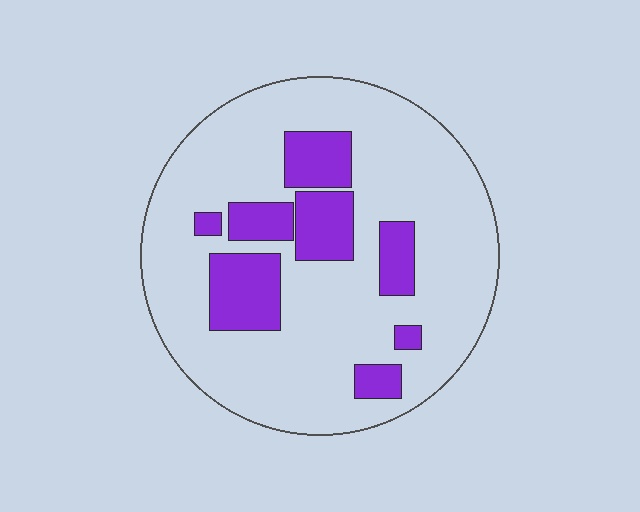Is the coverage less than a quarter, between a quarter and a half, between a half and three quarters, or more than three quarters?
Less than a quarter.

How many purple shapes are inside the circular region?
8.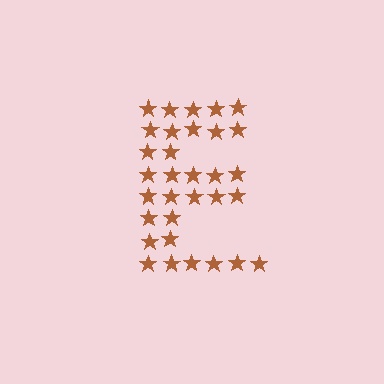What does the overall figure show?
The overall figure shows the letter E.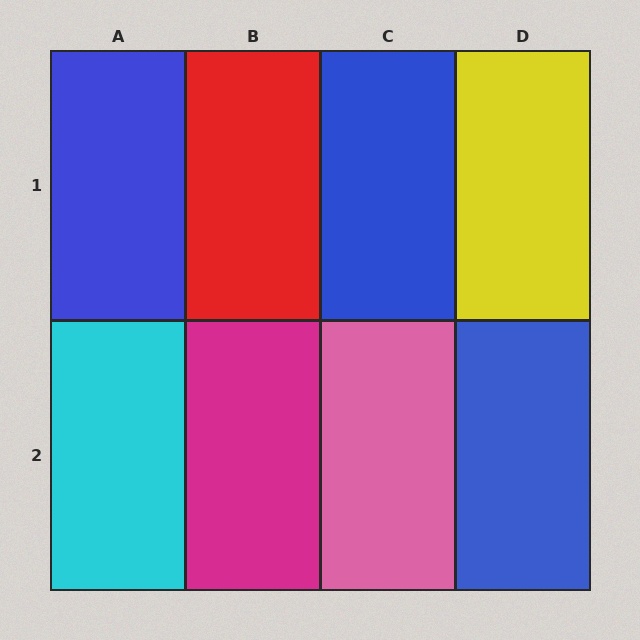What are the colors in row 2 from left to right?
Cyan, magenta, pink, blue.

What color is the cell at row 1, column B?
Red.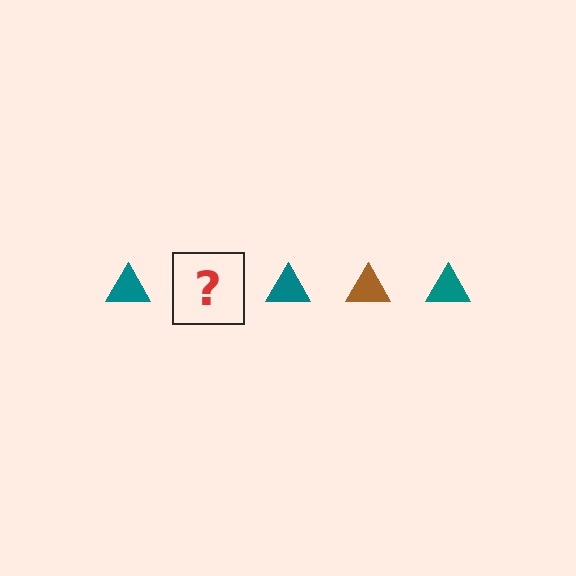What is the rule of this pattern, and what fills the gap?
The rule is that the pattern cycles through teal, brown triangles. The gap should be filled with a brown triangle.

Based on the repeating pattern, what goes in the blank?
The blank should be a brown triangle.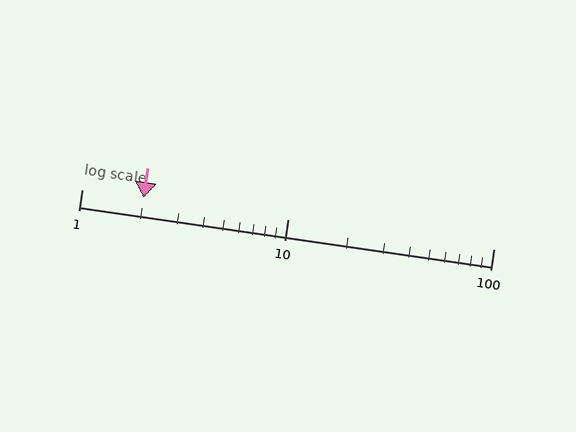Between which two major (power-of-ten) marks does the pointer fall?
The pointer is between 1 and 10.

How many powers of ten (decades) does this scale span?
The scale spans 2 decades, from 1 to 100.